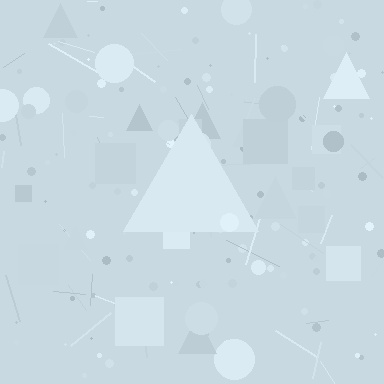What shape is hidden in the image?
A triangle is hidden in the image.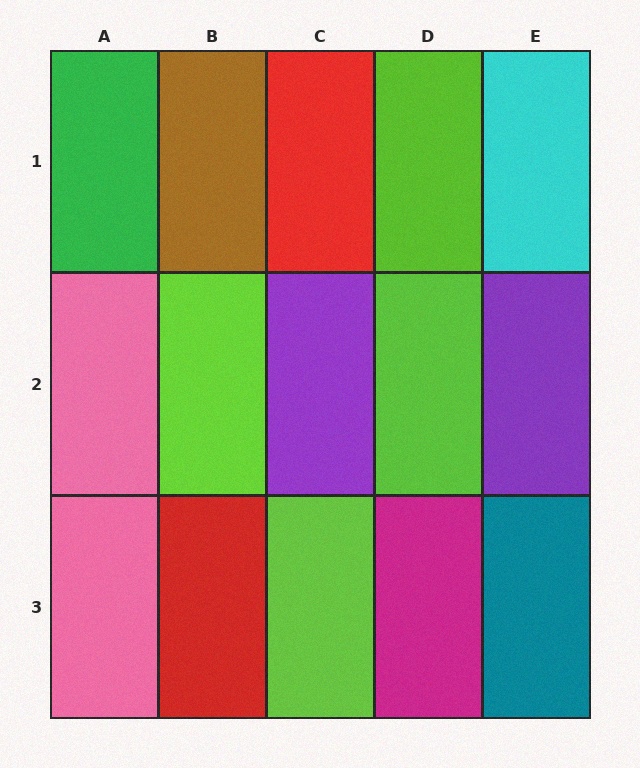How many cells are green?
1 cell is green.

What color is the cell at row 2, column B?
Lime.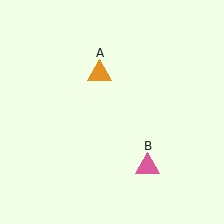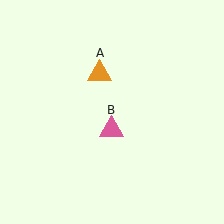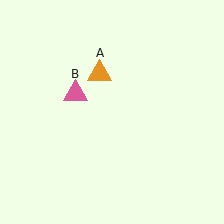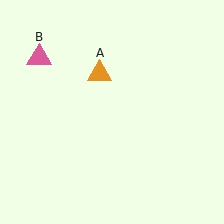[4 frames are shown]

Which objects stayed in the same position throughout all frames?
Orange triangle (object A) remained stationary.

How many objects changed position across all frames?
1 object changed position: pink triangle (object B).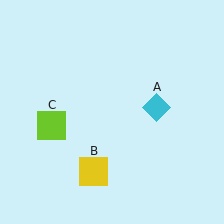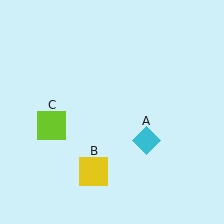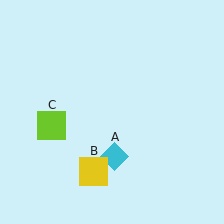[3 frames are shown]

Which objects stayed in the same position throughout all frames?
Yellow square (object B) and lime square (object C) remained stationary.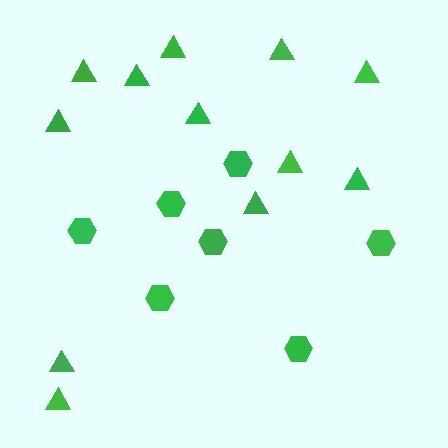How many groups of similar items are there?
There are 2 groups: one group of triangles (12) and one group of hexagons (7).